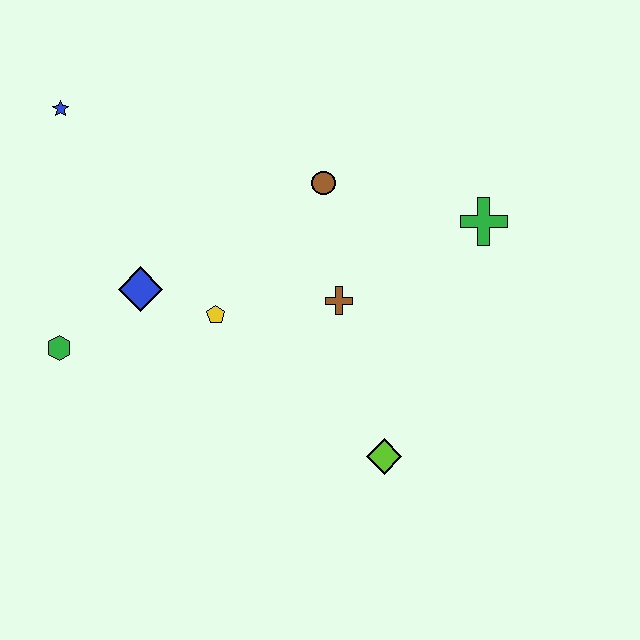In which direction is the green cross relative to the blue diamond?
The green cross is to the right of the blue diamond.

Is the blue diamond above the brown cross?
Yes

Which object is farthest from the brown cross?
The blue star is farthest from the brown cross.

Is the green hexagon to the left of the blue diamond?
Yes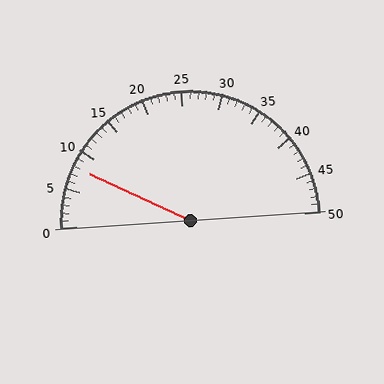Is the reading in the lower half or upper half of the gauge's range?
The reading is in the lower half of the range (0 to 50).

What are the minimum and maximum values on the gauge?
The gauge ranges from 0 to 50.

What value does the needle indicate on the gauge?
The needle indicates approximately 8.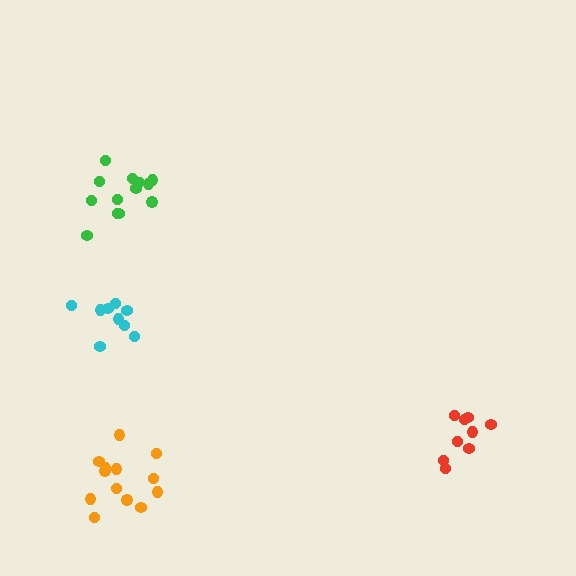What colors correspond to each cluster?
The clusters are colored: green, red, cyan, orange.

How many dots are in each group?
Group 1: 13 dots, Group 2: 9 dots, Group 3: 9 dots, Group 4: 13 dots (44 total).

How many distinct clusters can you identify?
There are 4 distinct clusters.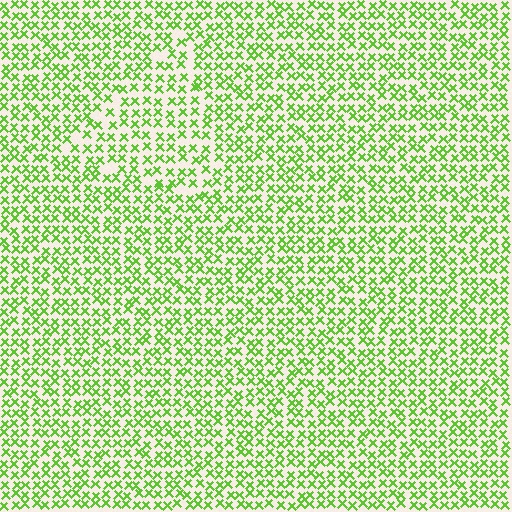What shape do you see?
I see a triangle.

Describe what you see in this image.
The image contains small lime elements arranged at two different densities. A triangle-shaped region is visible where the elements are less densely packed than the surrounding area.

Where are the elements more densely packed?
The elements are more densely packed outside the triangle boundary.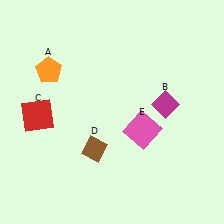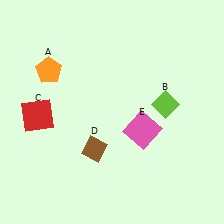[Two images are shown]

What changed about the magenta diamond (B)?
In Image 1, B is magenta. In Image 2, it changed to lime.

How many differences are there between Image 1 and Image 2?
There is 1 difference between the two images.